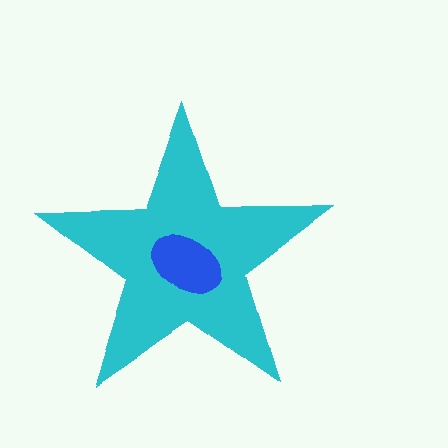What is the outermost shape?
The cyan star.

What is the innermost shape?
The blue ellipse.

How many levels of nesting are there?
2.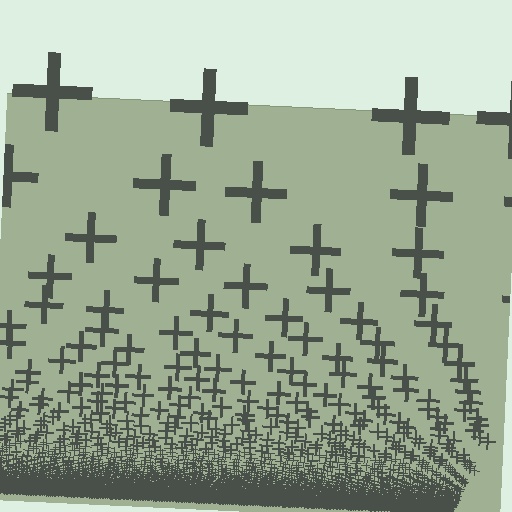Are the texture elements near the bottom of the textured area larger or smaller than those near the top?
Smaller. The gradient is inverted — elements near the bottom are smaller and denser.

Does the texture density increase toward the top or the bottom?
Density increases toward the bottom.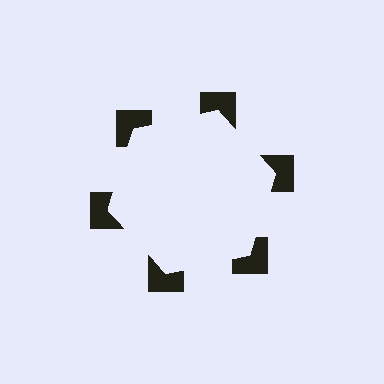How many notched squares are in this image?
There are 6 — one at each vertex of the illusory hexagon.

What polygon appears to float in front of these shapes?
An illusory hexagon — its edges are inferred from the aligned wedge cuts in the notched squares, not physically drawn.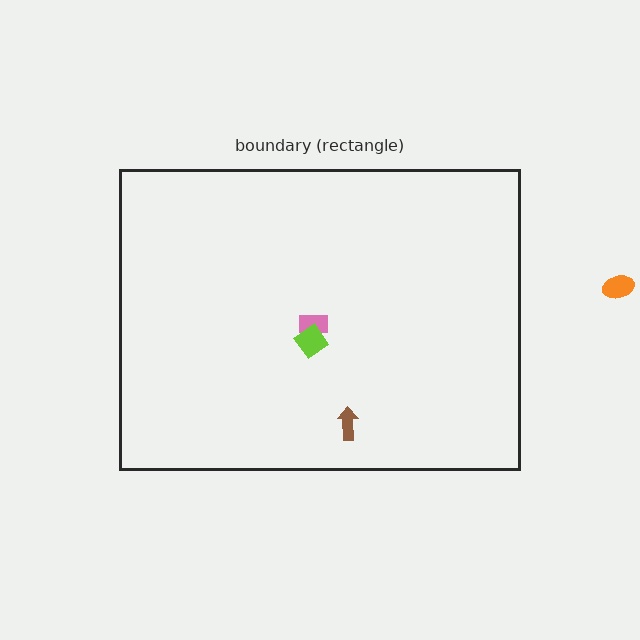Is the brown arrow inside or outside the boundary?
Inside.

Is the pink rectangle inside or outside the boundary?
Inside.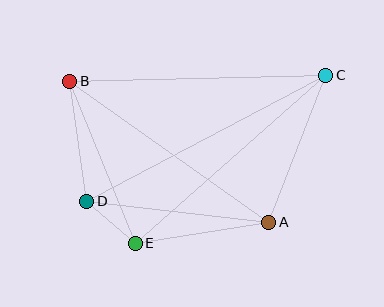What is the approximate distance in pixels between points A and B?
The distance between A and B is approximately 243 pixels.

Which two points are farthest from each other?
Points C and D are farthest from each other.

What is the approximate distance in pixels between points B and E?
The distance between B and E is approximately 174 pixels.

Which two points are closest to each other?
Points D and E are closest to each other.